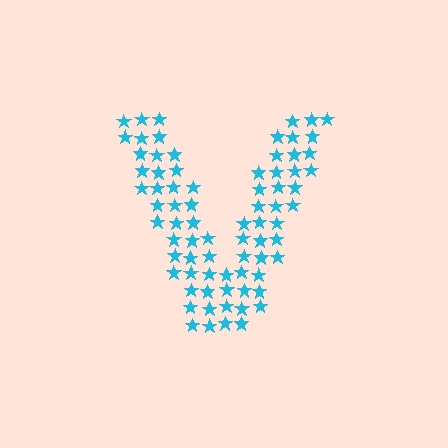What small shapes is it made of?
It is made of small stars.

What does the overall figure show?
The overall figure shows the letter V.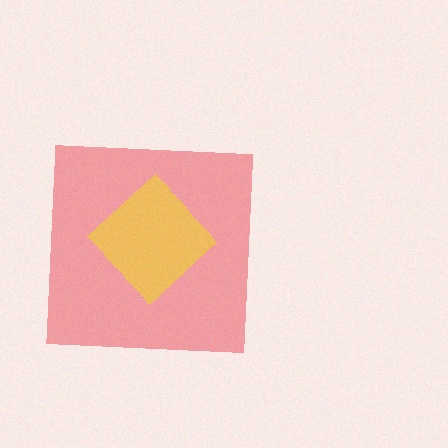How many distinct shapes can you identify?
There are 2 distinct shapes: a red square, a yellow diamond.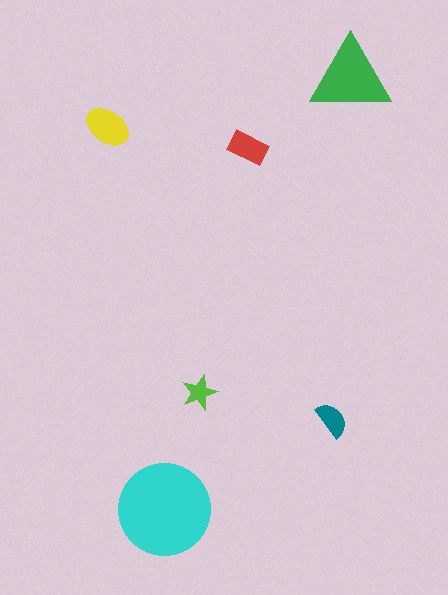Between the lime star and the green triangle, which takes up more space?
The green triangle.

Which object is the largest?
The cyan circle.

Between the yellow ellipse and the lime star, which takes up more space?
The yellow ellipse.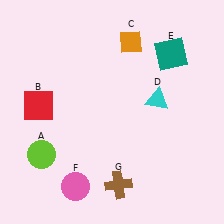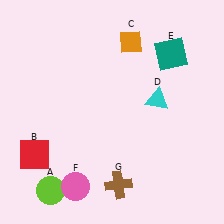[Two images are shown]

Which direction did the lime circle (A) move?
The lime circle (A) moved down.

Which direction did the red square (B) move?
The red square (B) moved down.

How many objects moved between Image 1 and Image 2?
2 objects moved between the two images.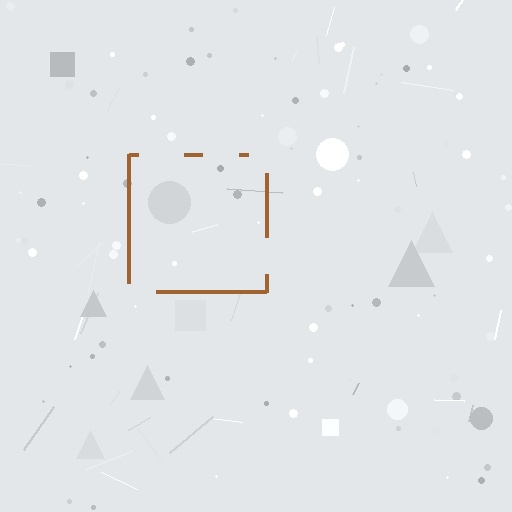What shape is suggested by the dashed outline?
The dashed outline suggests a square.